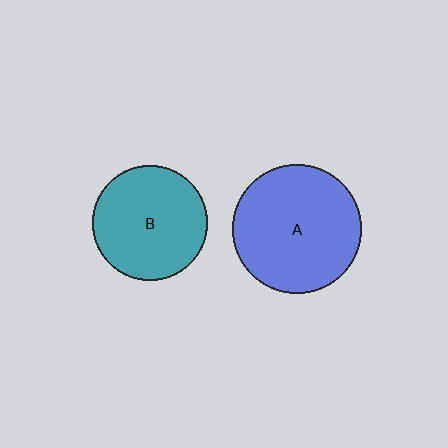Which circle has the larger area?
Circle A (blue).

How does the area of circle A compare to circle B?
Approximately 1.3 times.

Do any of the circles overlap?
No, none of the circles overlap.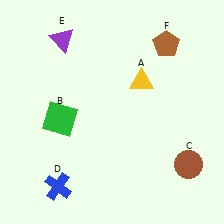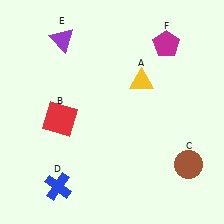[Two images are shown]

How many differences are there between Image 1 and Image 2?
There are 2 differences between the two images.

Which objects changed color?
B changed from green to red. F changed from brown to magenta.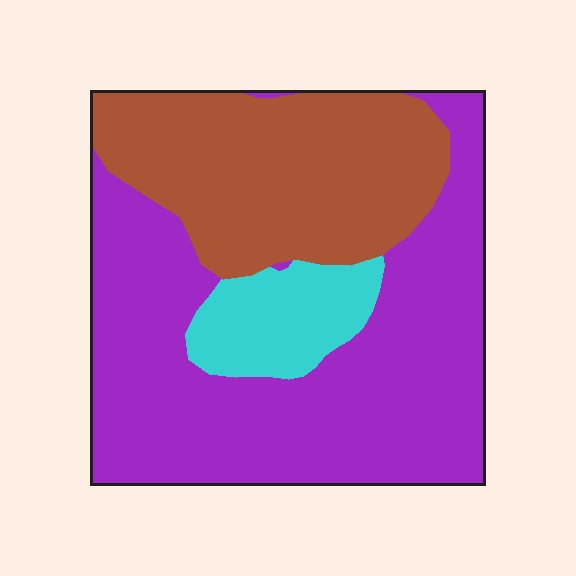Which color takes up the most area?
Purple, at roughly 55%.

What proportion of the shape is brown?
Brown covers roughly 35% of the shape.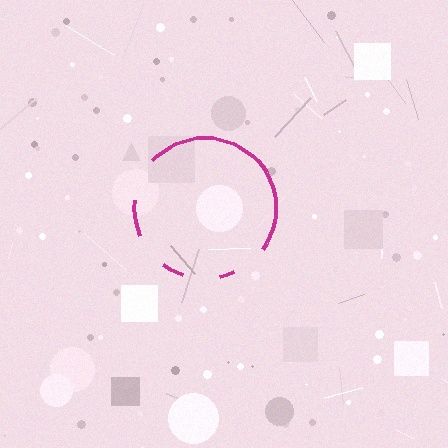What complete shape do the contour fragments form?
The contour fragments form a circle.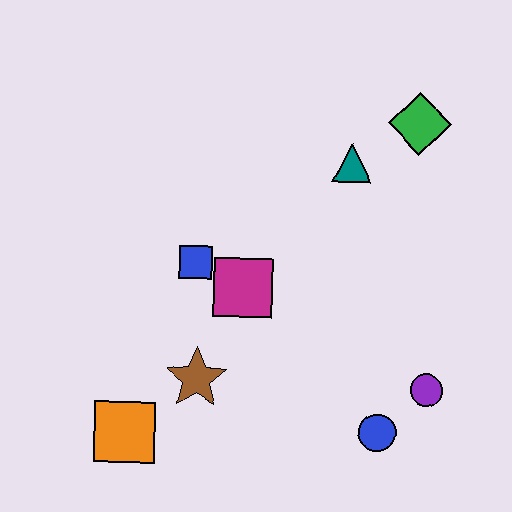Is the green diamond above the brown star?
Yes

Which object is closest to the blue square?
The magenta square is closest to the blue square.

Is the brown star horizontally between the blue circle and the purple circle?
No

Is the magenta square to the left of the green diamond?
Yes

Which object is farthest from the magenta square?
The green diamond is farthest from the magenta square.